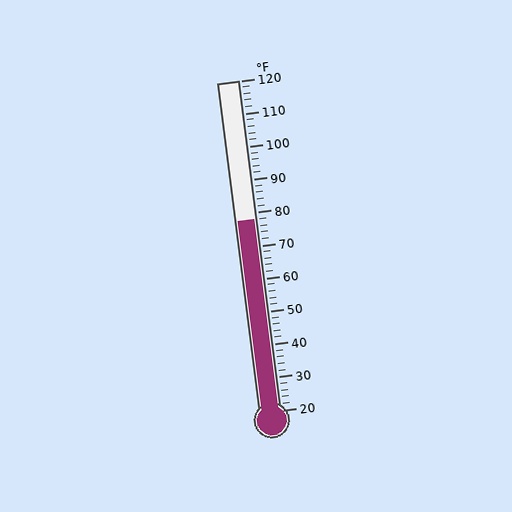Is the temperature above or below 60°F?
The temperature is above 60°F.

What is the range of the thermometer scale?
The thermometer scale ranges from 20°F to 120°F.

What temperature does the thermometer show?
The thermometer shows approximately 78°F.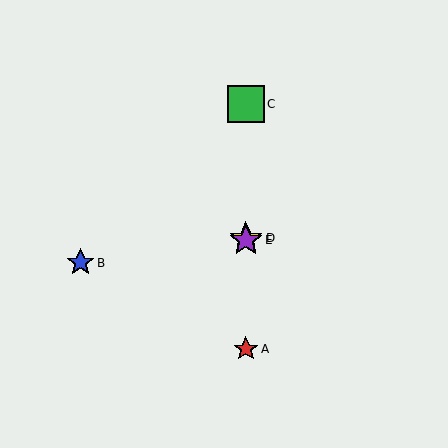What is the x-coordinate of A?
Object A is at x≈246.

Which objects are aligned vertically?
Objects A, C, D, E are aligned vertically.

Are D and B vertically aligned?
No, D is at x≈246 and B is at x≈80.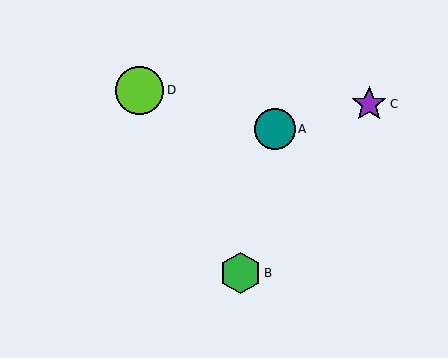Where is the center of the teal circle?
The center of the teal circle is at (275, 129).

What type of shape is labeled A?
Shape A is a teal circle.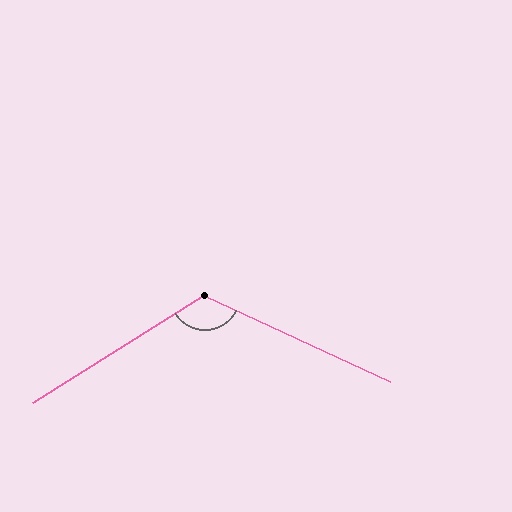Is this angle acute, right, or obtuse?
It is obtuse.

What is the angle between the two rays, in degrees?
Approximately 123 degrees.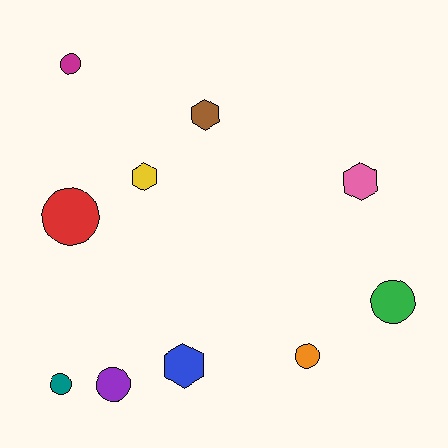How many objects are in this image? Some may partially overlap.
There are 10 objects.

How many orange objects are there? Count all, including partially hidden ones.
There is 1 orange object.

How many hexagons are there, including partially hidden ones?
There are 4 hexagons.